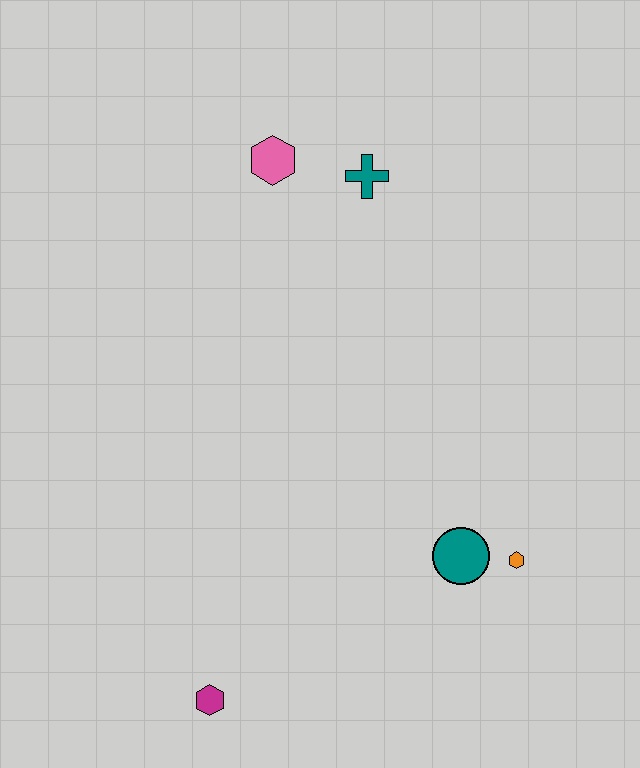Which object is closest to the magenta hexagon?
The teal circle is closest to the magenta hexagon.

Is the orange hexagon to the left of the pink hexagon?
No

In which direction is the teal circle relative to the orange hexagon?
The teal circle is to the left of the orange hexagon.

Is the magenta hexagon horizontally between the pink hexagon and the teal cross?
No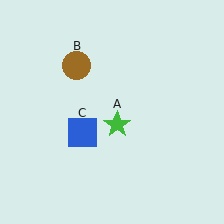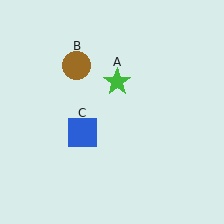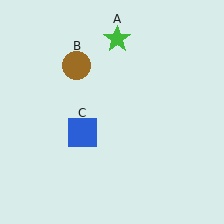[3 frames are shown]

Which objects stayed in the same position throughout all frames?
Brown circle (object B) and blue square (object C) remained stationary.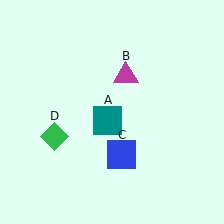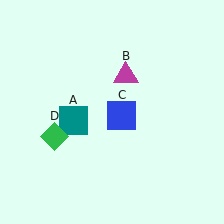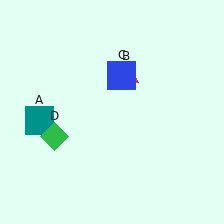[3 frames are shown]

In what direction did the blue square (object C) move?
The blue square (object C) moved up.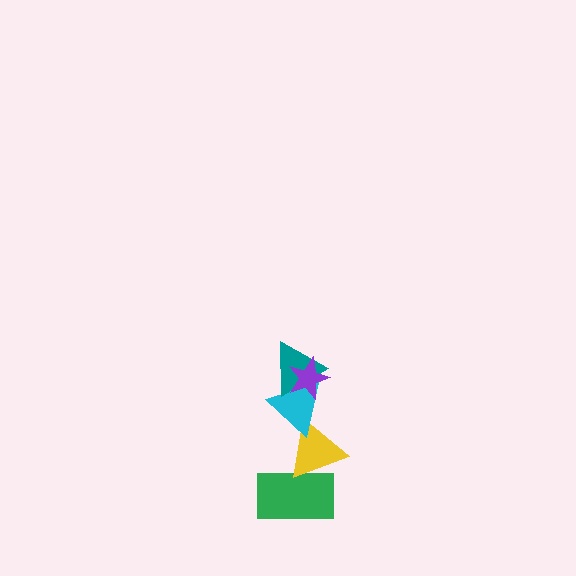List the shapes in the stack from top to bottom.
From top to bottom: the purple star, the teal triangle, the cyan triangle, the yellow triangle, the green rectangle.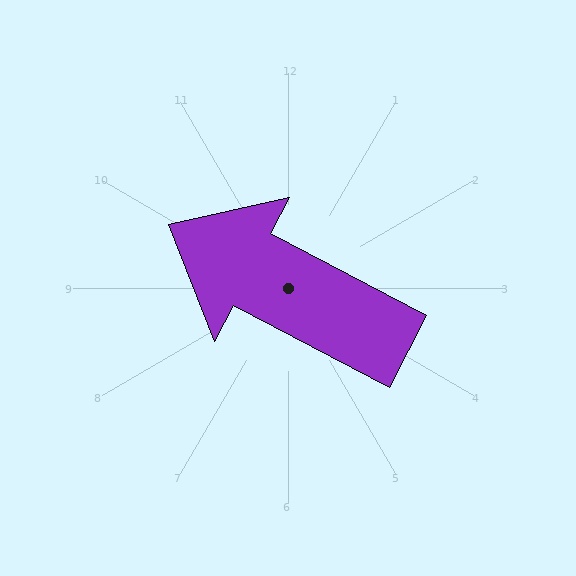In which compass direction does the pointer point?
Northwest.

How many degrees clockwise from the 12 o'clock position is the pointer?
Approximately 298 degrees.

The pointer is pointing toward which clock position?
Roughly 10 o'clock.